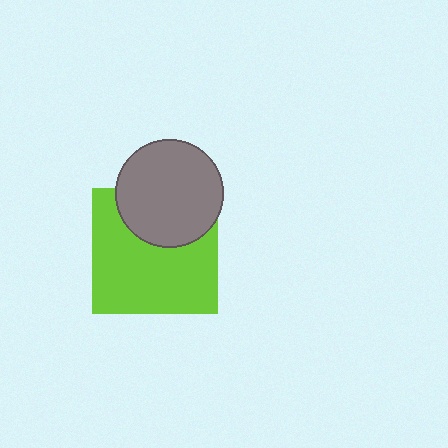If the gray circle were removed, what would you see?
You would see the complete lime square.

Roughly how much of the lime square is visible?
Most of it is visible (roughly 67%).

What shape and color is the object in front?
The object in front is a gray circle.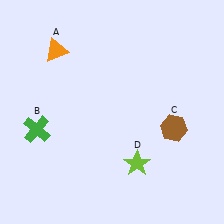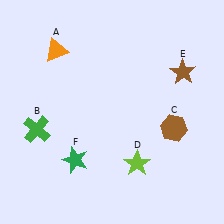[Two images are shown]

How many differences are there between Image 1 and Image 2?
There are 2 differences between the two images.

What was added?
A brown star (E), a green star (F) were added in Image 2.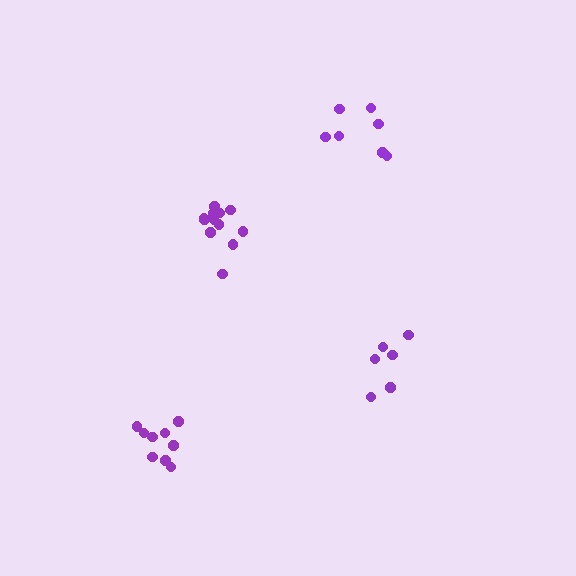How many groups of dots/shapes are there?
There are 4 groups.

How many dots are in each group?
Group 1: 12 dots, Group 2: 9 dots, Group 3: 7 dots, Group 4: 6 dots (34 total).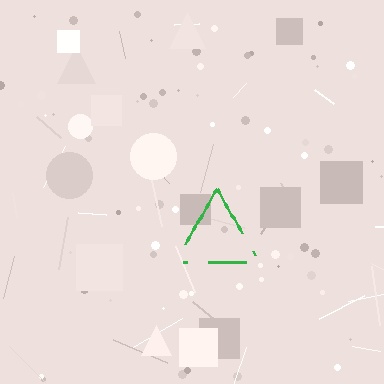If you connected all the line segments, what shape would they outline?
They would outline a triangle.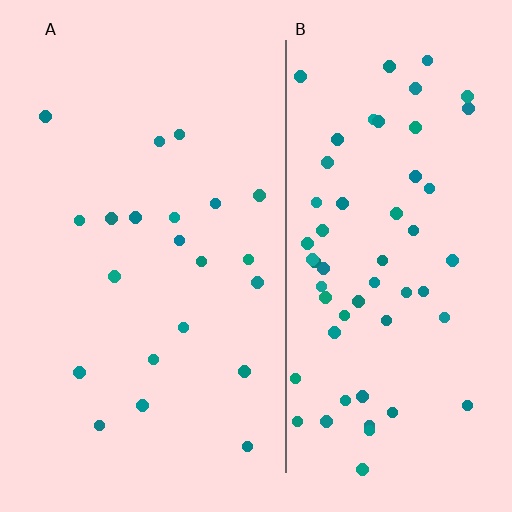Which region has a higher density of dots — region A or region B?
B (the right).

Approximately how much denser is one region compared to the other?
Approximately 2.8× — region B over region A.